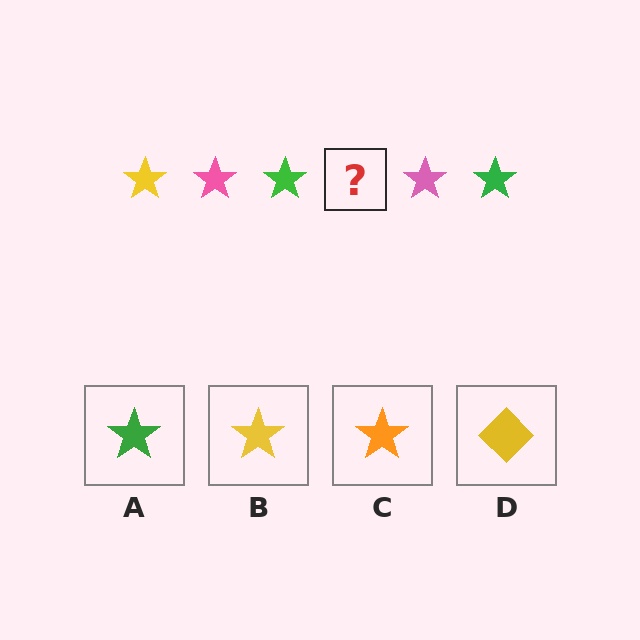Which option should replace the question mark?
Option B.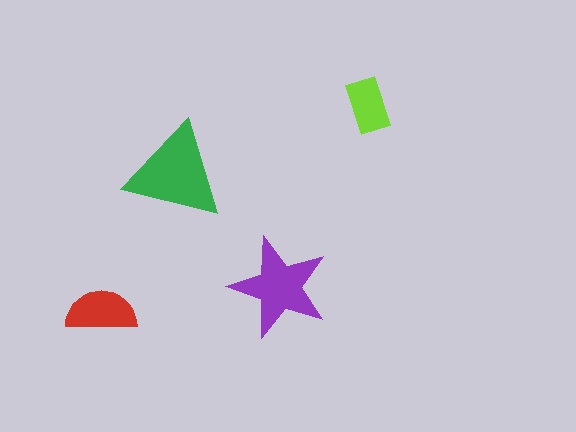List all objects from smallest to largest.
The lime rectangle, the red semicircle, the purple star, the green triangle.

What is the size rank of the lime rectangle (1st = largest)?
4th.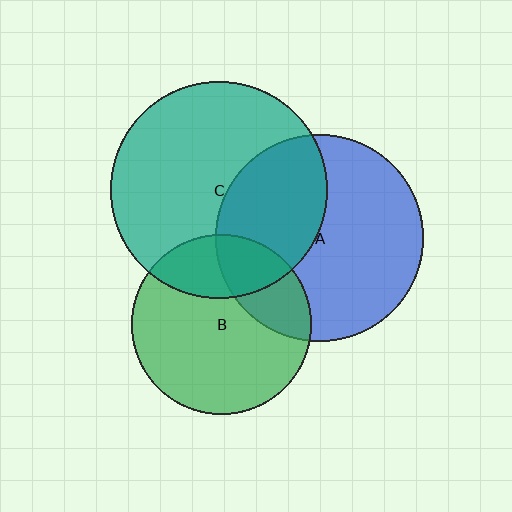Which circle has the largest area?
Circle C (teal).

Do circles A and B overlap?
Yes.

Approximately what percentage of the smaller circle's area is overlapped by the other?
Approximately 25%.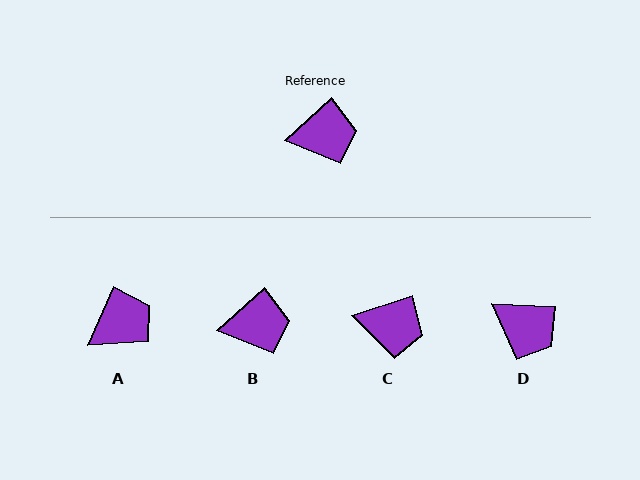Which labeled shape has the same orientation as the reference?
B.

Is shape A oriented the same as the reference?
No, it is off by about 25 degrees.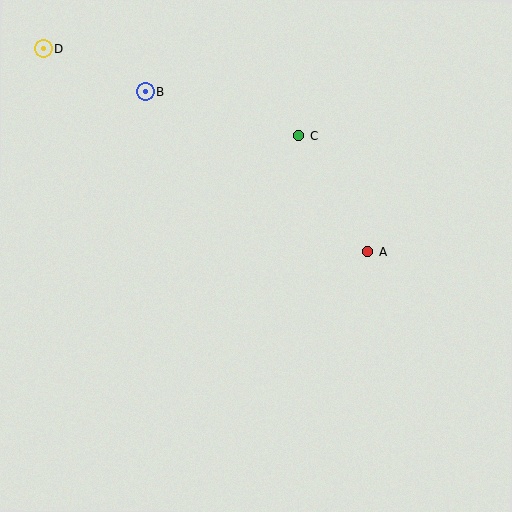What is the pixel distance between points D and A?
The distance between D and A is 382 pixels.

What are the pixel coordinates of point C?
Point C is at (298, 136).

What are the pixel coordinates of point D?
Point D is at (43, 48).